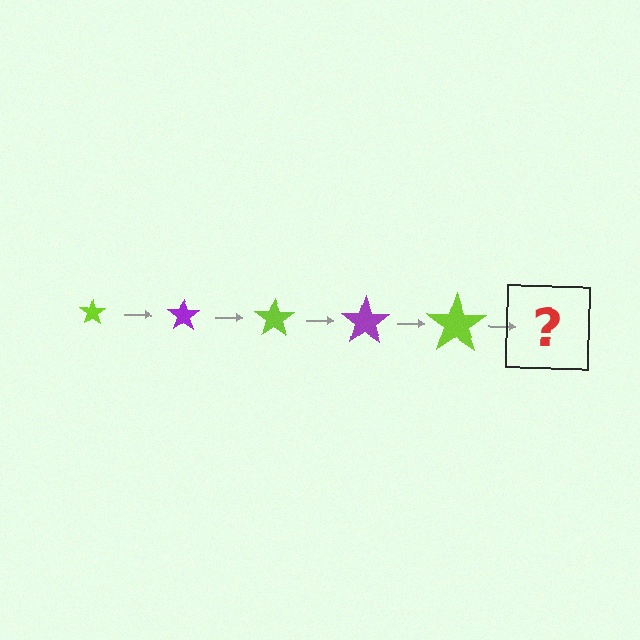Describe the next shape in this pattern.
It should be a purple star, larger than the previous one.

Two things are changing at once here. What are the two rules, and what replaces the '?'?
The two rules are that the star grows larger each step and the color cycles through lime and purple. The '?' should be a purple star, larger than the previous one.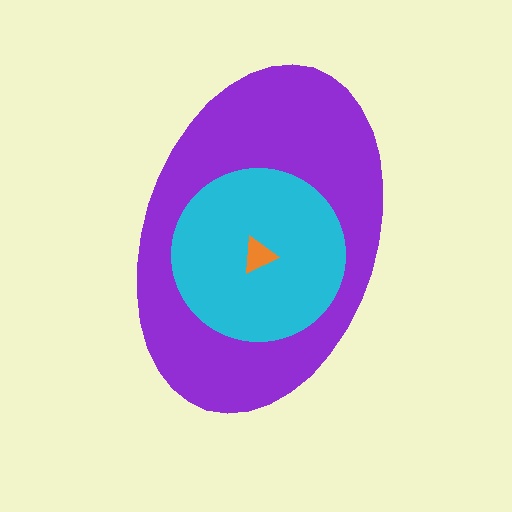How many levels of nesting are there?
3.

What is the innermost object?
The orange triangle.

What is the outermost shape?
The purple ellipse.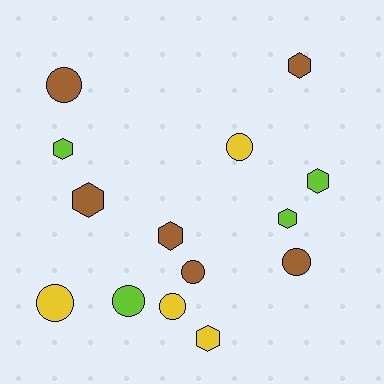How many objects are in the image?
There are 14 objects.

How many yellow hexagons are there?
There is 1 yellow hexagon.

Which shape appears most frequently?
Circle, with 7 objects.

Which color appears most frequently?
Brown, with 6 objects.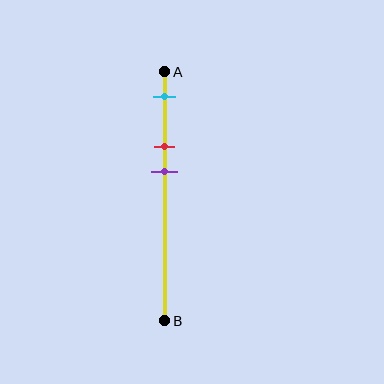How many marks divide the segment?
There are 3 marks dividing the segment.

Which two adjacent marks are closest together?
The red and purple marks are the closest adjacent pair.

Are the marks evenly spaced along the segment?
Yes, the marks are approximately evenly spaced.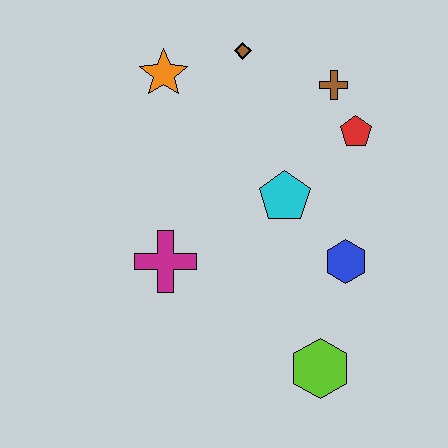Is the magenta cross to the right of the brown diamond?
No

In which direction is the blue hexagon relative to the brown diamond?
The blue hexagon is below the brown diamond.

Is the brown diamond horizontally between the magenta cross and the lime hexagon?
Yes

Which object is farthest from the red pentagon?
The lime hexagon is farthest from the red pentagon.